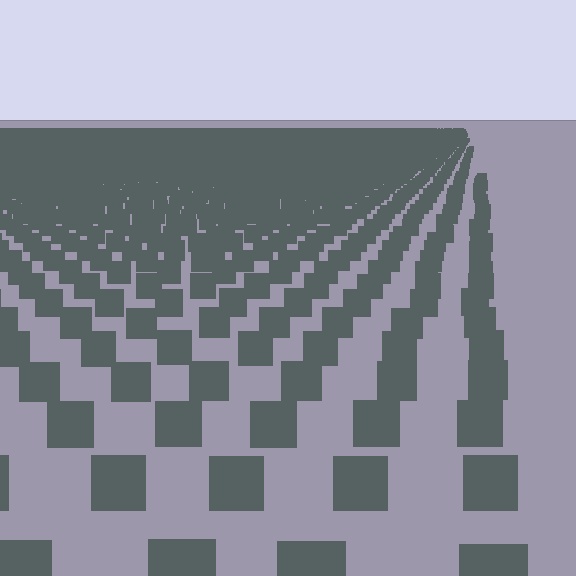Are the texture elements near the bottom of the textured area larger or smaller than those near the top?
Larger. Near the bottom, elements are closer to the viewer and appear at a bigger on-screen size.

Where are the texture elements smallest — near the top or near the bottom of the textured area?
Near the top.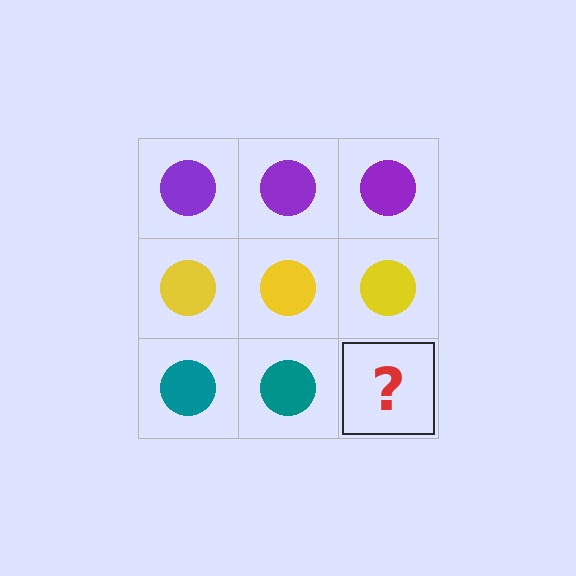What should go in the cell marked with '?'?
The missing cell should contain a teal circle.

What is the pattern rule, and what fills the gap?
The rule is that each row has a consistent color. The gap should be filled with a teal circle.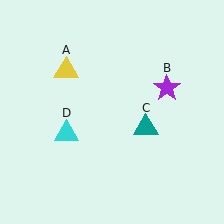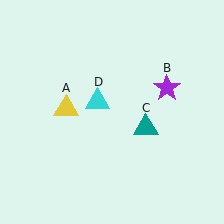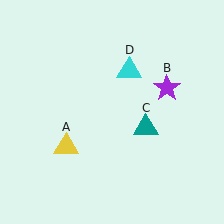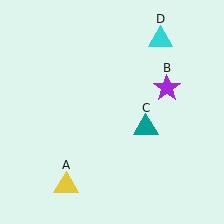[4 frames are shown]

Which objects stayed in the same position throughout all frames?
Purple star (object B) and teal triangle (object C) remained stationary.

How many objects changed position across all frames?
2 objects changed position: yellow triangle (object A), cyan triangle (object D).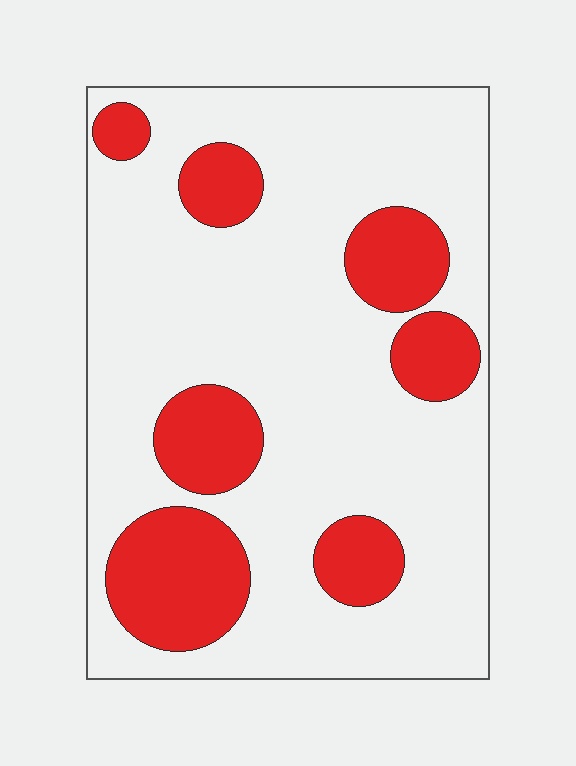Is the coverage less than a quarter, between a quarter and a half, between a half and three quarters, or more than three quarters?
Less than a quarter.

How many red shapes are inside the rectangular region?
7.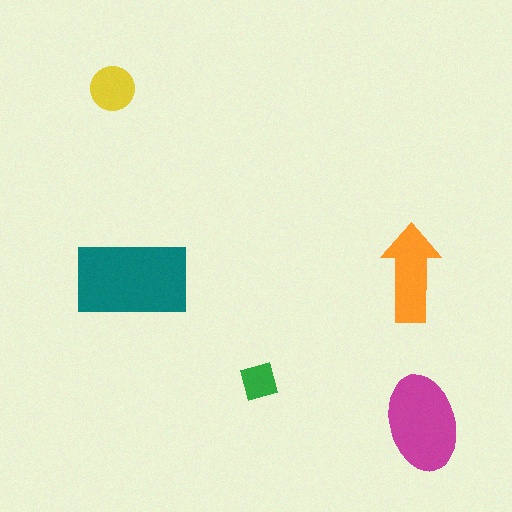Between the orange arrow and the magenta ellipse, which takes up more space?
The magenta ellipse.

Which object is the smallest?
The green diamond.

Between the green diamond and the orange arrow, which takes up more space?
The orange arrow.